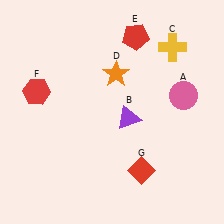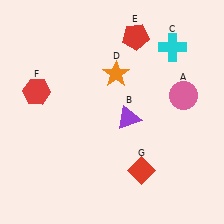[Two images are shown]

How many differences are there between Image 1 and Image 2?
There is 1 difference between the two images.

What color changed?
The cross (C) changed from yellow in Image 1 to cyan in Image 2.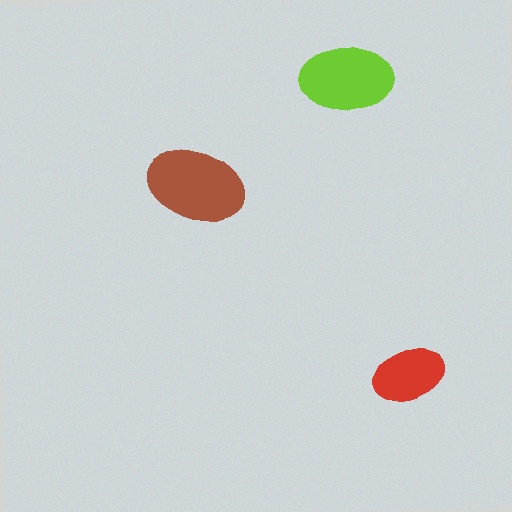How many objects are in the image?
There are 3 objects in the image.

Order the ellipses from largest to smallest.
the brown one, the lime one, the red one.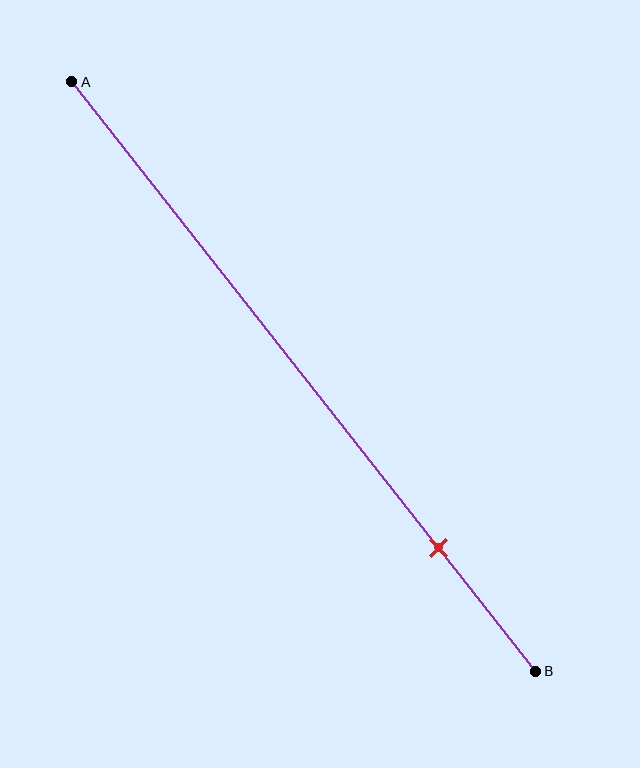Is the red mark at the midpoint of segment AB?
No, the mark is at about 80% from A, not at the 50% midpoint.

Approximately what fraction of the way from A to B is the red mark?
The red mark is approximately 80% of the way from A to B.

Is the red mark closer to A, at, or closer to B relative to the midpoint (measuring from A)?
The red mark is closer to point B than the midpoint of segment AB.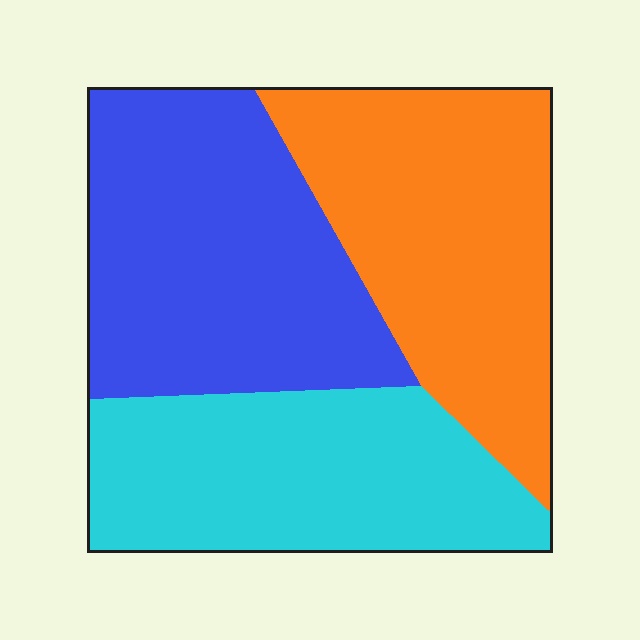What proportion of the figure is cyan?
Cyan covers around 30% of the figure.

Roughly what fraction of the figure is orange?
Orange covers 34% of the figure.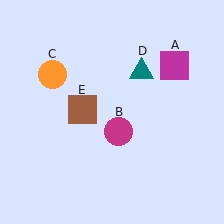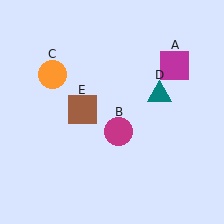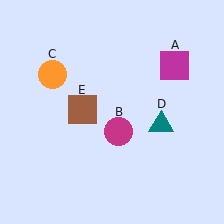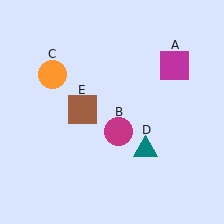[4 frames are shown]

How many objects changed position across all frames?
1 object changed position: teal triangle (object D).